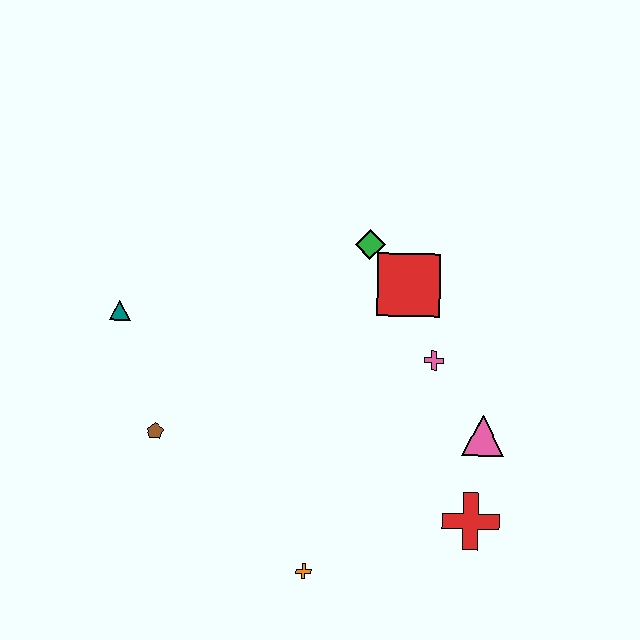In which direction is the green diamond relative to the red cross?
The green diamond is above the red cross.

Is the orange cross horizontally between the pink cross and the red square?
No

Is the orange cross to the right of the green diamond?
No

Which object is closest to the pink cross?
The red square is closest to the pink cross.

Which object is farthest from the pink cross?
The teal triangle is farthest from the pink cross.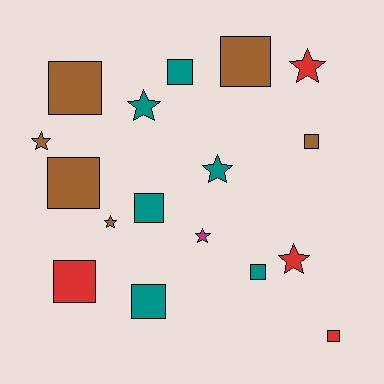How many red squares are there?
There are 2 red squares.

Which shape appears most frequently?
Square, with 10 objects.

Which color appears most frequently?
Teal, with 6 objects.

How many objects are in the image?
There are 17 objects.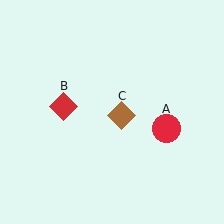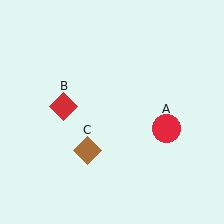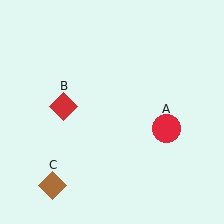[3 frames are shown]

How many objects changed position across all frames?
1 object changed position: brown diamond (object C).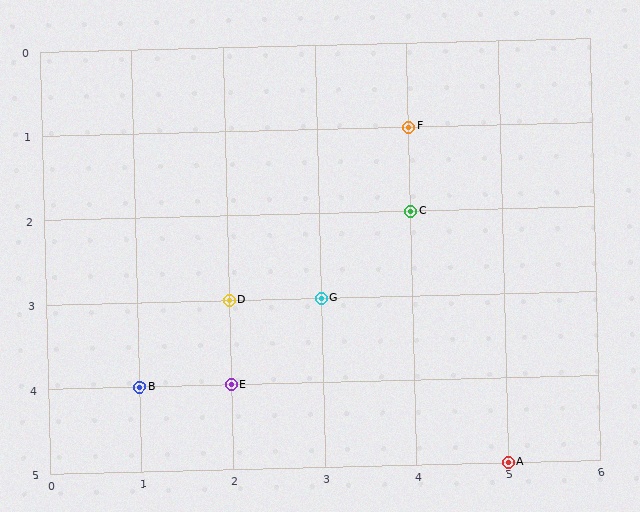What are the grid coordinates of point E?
Point E is at grid coordinates (2, 4).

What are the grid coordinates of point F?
Point F is at grid coordinates (4, 1).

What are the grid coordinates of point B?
Point B is at grid coordinates (1, 4).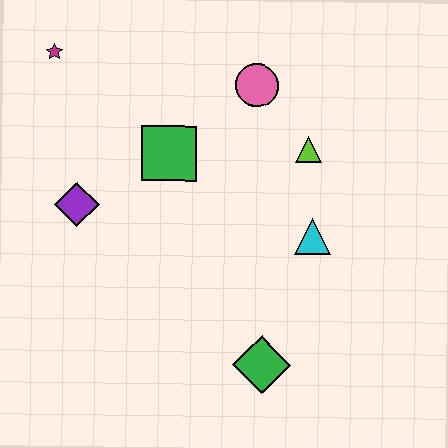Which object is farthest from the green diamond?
The magenta star is farthest from the green diamond.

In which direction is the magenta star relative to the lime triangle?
The magenta star is to the left of the lime triangle.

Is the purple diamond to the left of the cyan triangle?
Yes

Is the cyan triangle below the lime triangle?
Yes